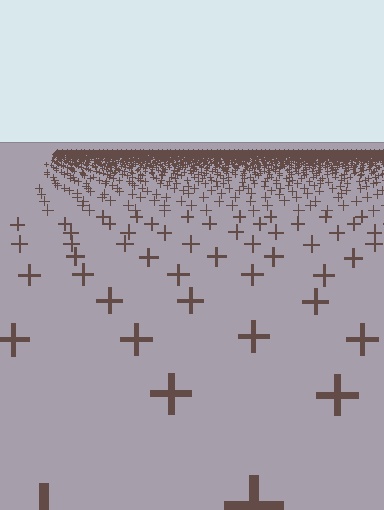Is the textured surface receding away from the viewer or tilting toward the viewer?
The surface is receding away from the viewer. Texture elements get smaller and denser toward the top.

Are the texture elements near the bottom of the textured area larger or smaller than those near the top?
Larger. Near the bottom, elements are closer to the viewer and appear at a bigger on-screen size.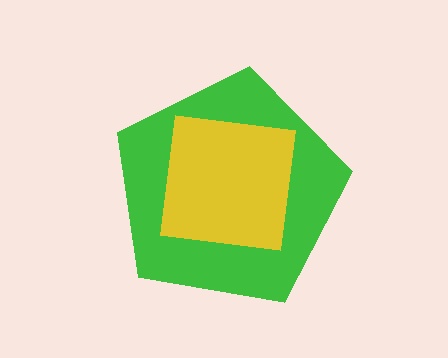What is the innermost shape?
The yellow square.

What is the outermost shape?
The green pentagon.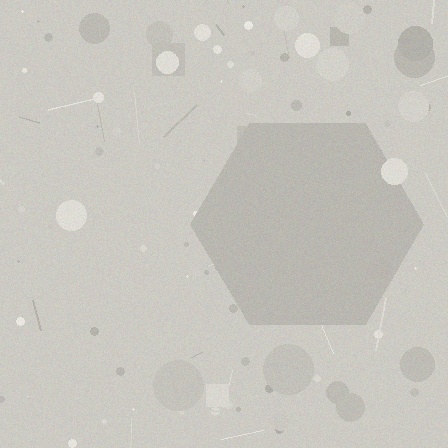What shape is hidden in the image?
A hexagon is hidden in the image.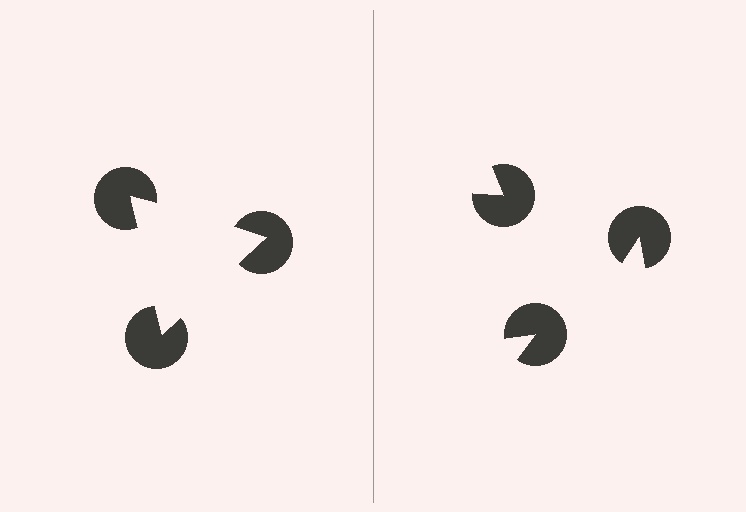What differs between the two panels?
The pac-man discs are positioned identically on both sides; only the wedge orientations differ. On the left they align to a triangle; on the right they are misaligned.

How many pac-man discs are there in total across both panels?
6 — 3 on each side.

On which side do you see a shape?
An illusory triangle appears on the left side. On the right side the wedge cuts are rotated, so no coherent shape forms.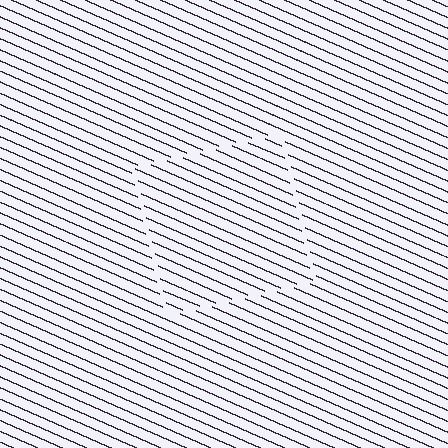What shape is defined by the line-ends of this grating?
An illusory square. The interior of the shape contains the same grating, shifted by half a period — the contour is defined by the phase discontinuity where line-ends from the inner and outer gratings abut.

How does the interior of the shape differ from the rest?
The interior of the shape contains the same grating, shifted by half a period — the contour is defined by the phase discontinuity where line-ends from the inner and outer gratings abut.